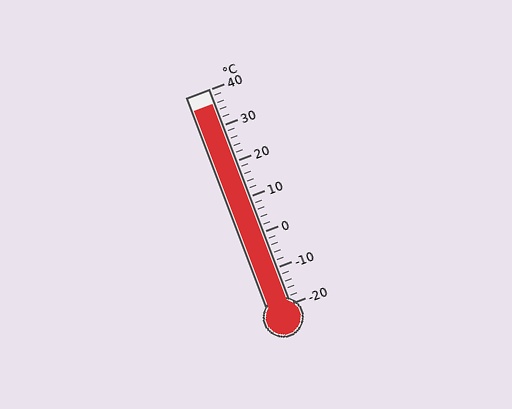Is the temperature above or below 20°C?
The temperature is above 20°C.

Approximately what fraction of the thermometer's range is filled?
The thermometer is filled to approximately 95% of its range.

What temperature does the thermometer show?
The thermometer shows approximately 36°C.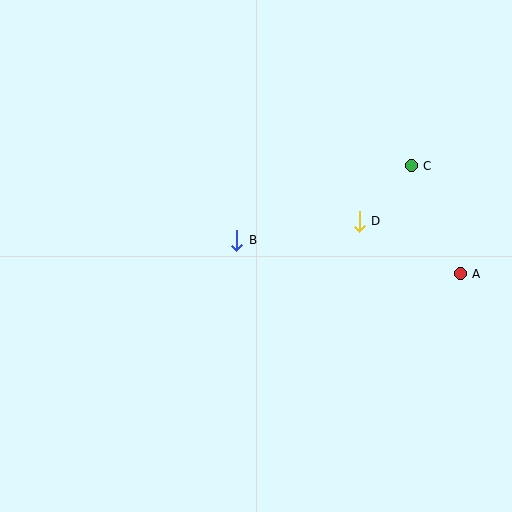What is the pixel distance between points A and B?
The distance between A and B is 226 pixels.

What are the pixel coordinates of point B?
Point B is at (237, 240).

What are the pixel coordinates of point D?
Point D is at (359, 221).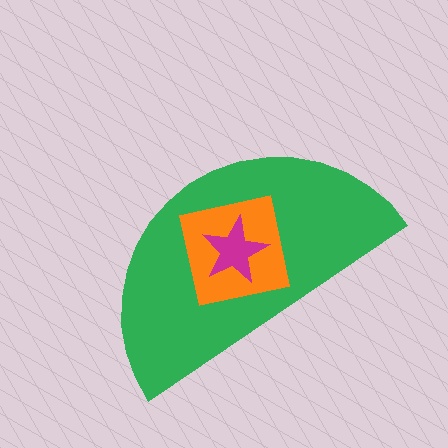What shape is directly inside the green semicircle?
The orange square.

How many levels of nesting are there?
3.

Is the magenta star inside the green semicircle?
Yes.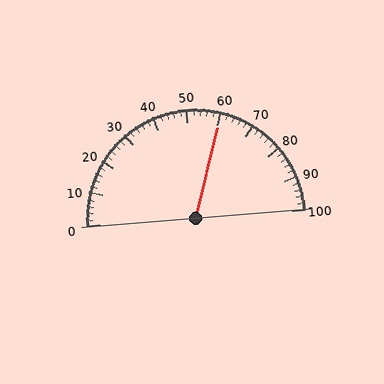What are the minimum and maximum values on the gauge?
The gauge ranges from 0 to 100.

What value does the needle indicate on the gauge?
The needle indicates approximately 60.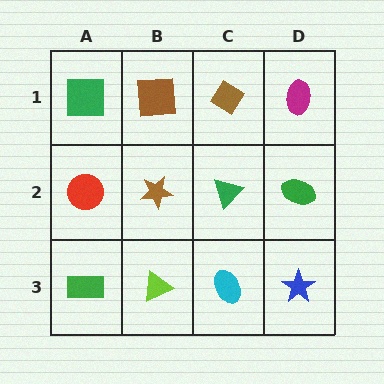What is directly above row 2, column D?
A magenta ellipse.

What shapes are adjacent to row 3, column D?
A green ellipse (row 2, column D), a cyan ellipse (row 3, column C).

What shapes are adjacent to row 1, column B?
A brown star (row 2, column B), a green square (row 1, column A), a brown diamond (row 1, column C).